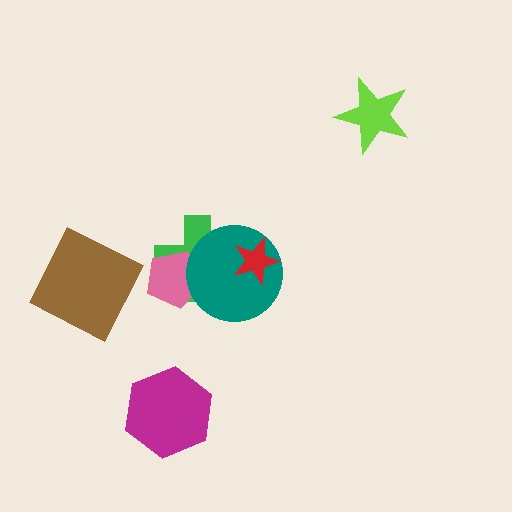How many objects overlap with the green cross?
3 objects overlap with the green cross.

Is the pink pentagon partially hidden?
Yes, it is partially covered by another shape.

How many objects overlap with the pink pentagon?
2 objects overlap with the pink pentagon.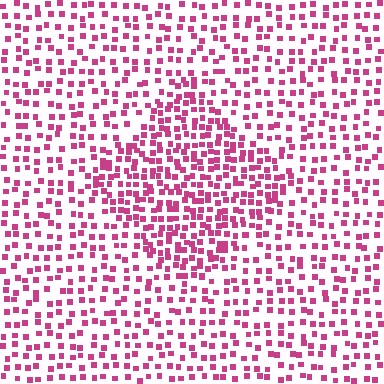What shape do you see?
I see a diamond.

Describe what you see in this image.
The image contains small magenta elements arranged at two different densities. A diamond-shaped region is visible where the elements are more densely packed than the surrounding area.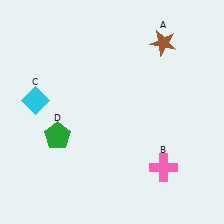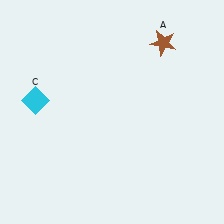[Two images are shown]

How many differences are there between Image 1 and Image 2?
There are 2 differences between the two images.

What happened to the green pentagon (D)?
The green pentagon (D) was removed in Image 2. It was in the bottom-left area of Image 1.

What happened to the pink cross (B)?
The pink cross (B) was removed in Image 2. It was in the bottom-right area of Image 1.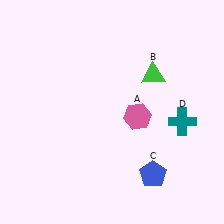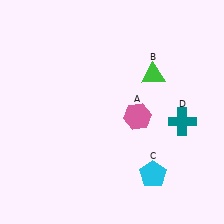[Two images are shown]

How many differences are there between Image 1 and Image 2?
There is 1 difference between the two images.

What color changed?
The pentagon (C) changed from blue in Image 1 to cyan in Image 2.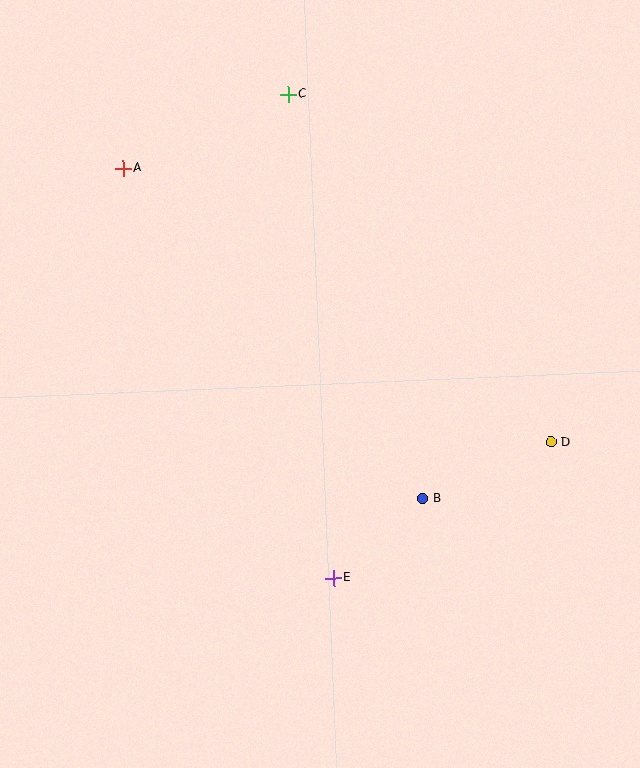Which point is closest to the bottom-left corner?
Point E is closest to the bottom-left corner.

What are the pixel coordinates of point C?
Point C is at (288, 94).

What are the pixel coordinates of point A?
Point A is at (123, 168).